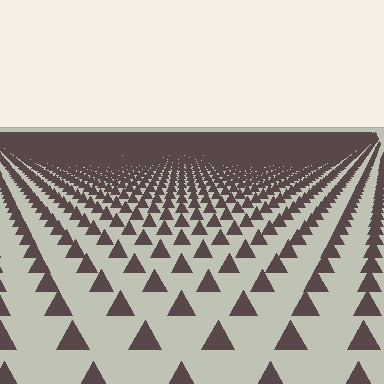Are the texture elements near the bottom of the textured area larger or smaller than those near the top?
Larger. Near the bottom, elements are closer to the viewer and appear at a bigger on-screen size.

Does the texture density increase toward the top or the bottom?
Density increases toward the top.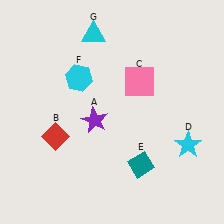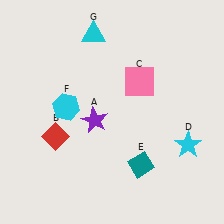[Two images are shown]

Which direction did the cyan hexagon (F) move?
The cyan hexagon (F) moved down.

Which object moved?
The cyan hexagon (F) moved down.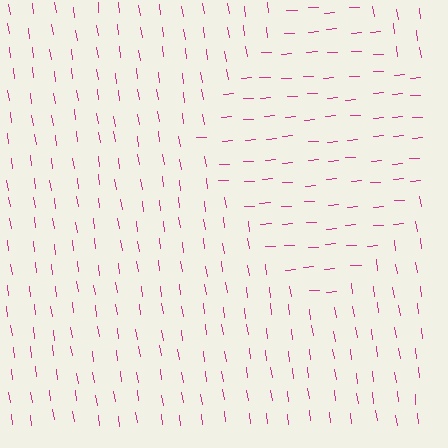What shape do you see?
I see a diamond.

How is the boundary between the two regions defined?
The boundary is defined purely by a change in line orientation (approximately 85 degrees difference). All lines are the same color and thickness.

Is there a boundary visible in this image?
Yes, there is a texture boundary formed by a change in line orientation.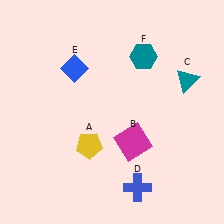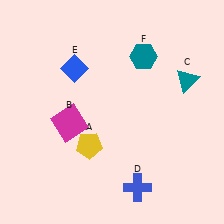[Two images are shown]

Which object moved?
The magenta square (B) moved left.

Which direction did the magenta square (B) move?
The magenta square (B) moved left.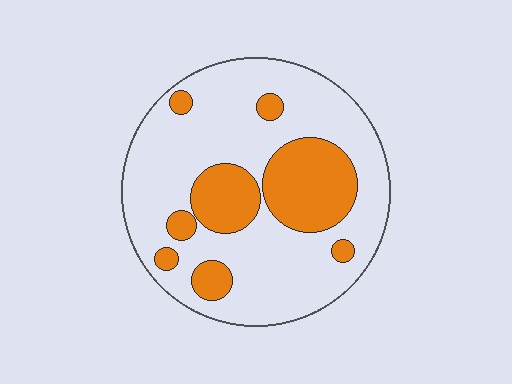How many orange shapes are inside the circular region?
8.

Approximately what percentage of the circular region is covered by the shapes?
Approximately 25%.